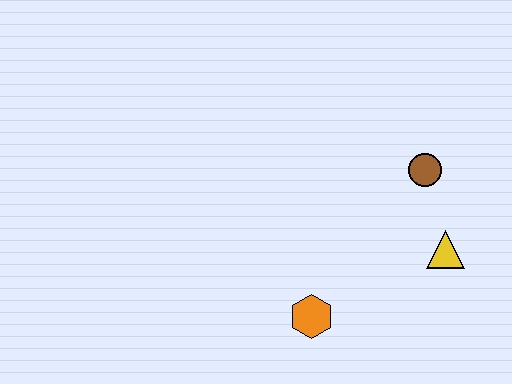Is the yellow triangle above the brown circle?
No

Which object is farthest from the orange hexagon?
The brown circle is farthest from the orange hexagon.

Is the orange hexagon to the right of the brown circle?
No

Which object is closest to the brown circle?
The yellow triangle is closest to the brown circle.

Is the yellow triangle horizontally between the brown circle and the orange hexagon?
No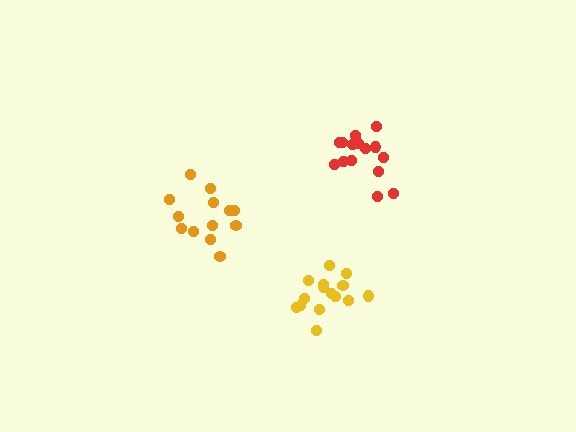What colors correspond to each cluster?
The clusters are colored: orange, yellow, red.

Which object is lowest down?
The yellow cluster is bottommost.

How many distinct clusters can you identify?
There are 3 distinct clusters.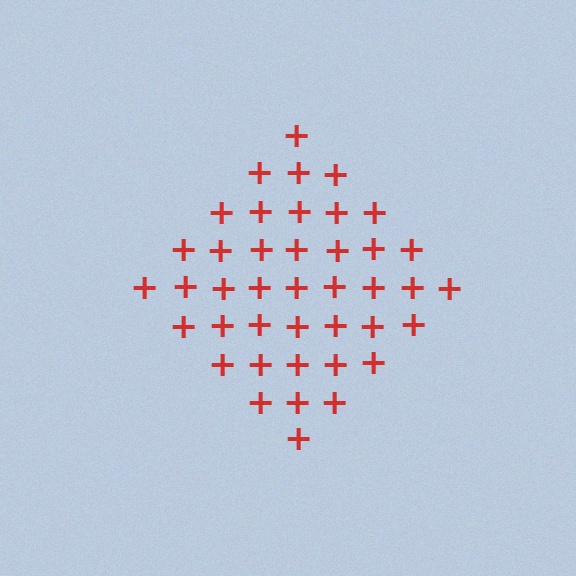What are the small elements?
The small elements are plus signs.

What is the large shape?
The large shape is a diamond.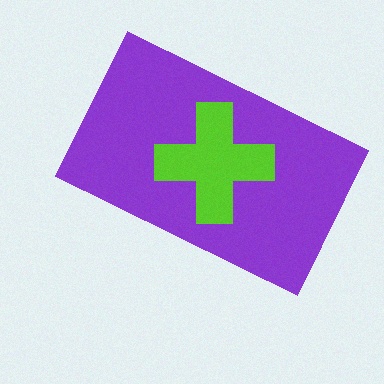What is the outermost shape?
The purple rectangle.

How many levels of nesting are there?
2.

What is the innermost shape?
The lime cross.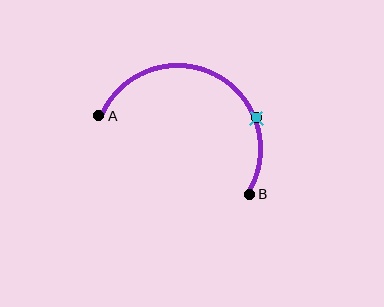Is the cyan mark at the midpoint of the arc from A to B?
No. The cyan mark lies on the arc but is closer to endpoint B. The arc midpoint would be at the point on the curve equidistant along the arc from both A and B.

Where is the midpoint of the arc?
The arc midpoint is the point on the curve farthest from the straight line joining A and B. It sits above that line.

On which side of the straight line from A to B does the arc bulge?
The arc bulges above the straight line connecting A and B.